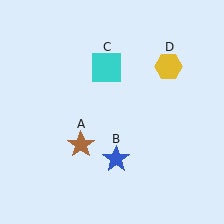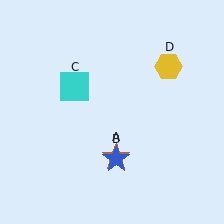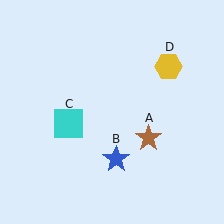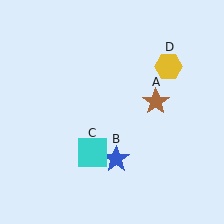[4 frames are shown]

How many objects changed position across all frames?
2 objects changed position: brown star (object A), cyan square (object C).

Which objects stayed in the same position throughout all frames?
Blue star (object B) and yellow hexagon (object D) remained stationary.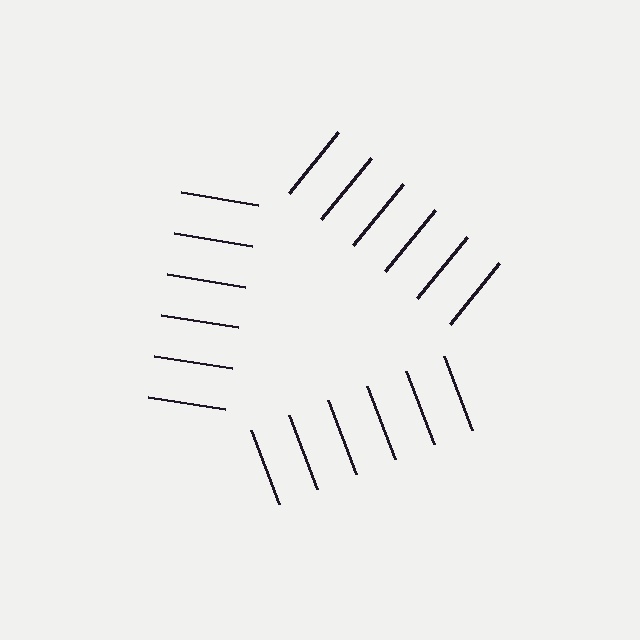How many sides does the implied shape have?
3 sides — the line-ends trace a triangle.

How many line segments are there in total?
18 — 6 along each of the 3 edges.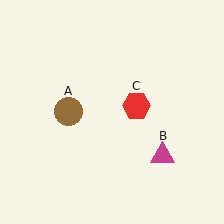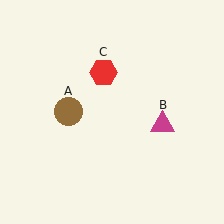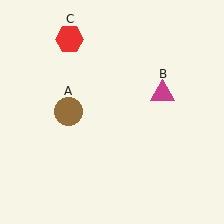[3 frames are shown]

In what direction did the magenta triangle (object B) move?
The magenta triangle (object B) moved up.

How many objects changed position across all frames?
2 objects changed position: magenta triangle (object B), red hexagon (object C).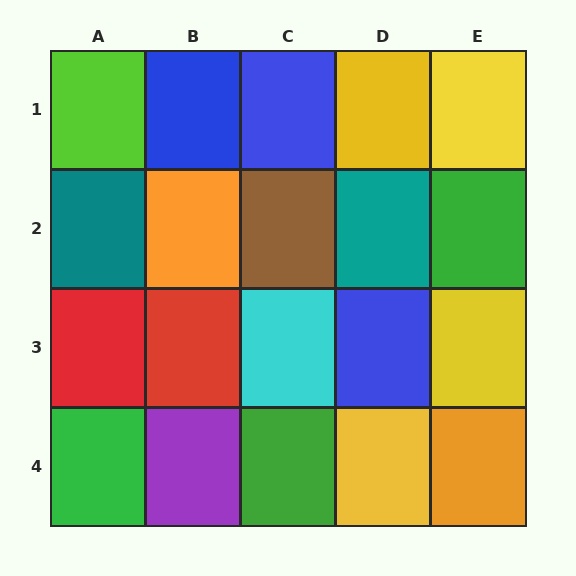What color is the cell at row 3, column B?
Red.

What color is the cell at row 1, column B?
Blue.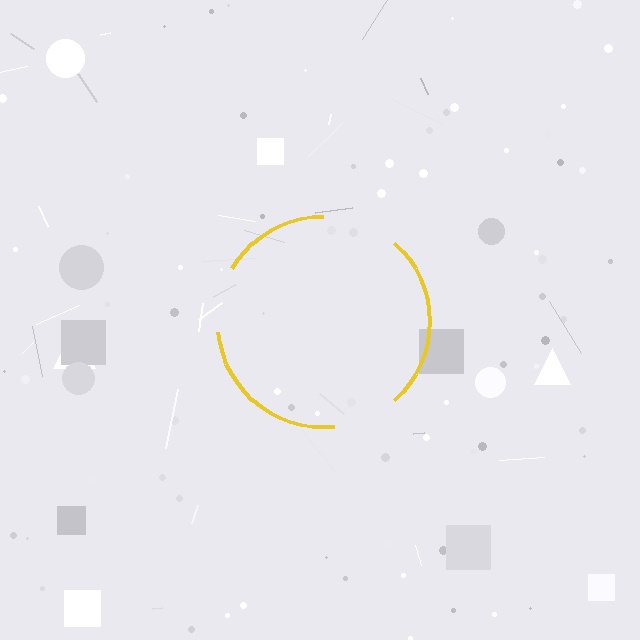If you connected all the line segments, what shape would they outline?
They would outline a circle.